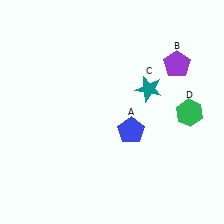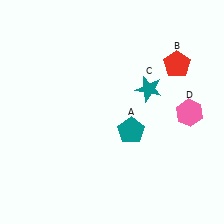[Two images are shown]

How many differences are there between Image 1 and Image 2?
There are 3 differences between the two images.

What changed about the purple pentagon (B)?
In Image 1, B is purple. In Image 2, it changed to red.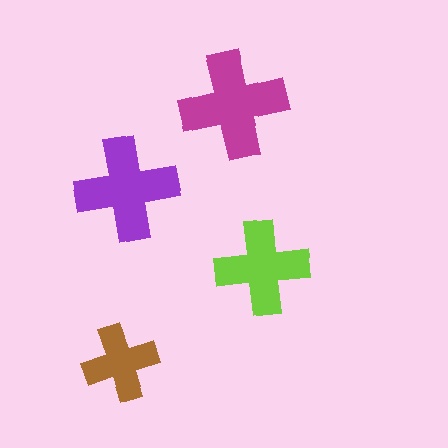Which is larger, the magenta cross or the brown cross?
The magenta one.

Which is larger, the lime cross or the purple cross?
The purple one.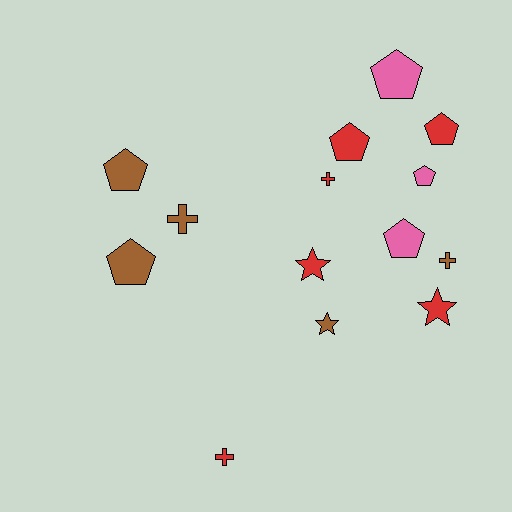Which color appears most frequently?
Red, with 6 objects.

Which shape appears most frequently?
Pentagon, with 7 objects.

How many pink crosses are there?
There are no pink crosses.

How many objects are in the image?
There are 14 objects.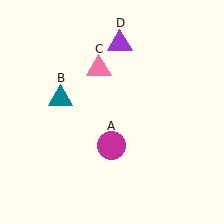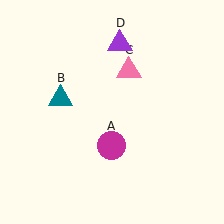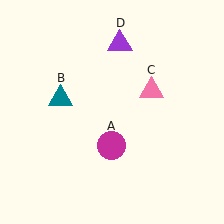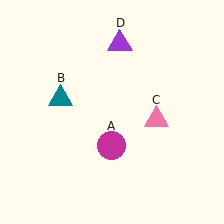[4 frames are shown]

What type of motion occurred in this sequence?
The pink triangle (object C) rotated clockwise around the center of the scene.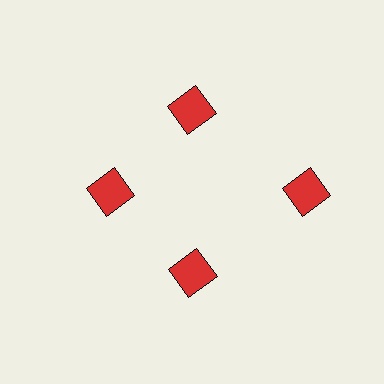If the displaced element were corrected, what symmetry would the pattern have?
It would have 4-fold rotational symmetry — the pattern would map onto itself every 90 degrees.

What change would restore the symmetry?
The symmetry would be restored by moving it inward, back onto the ring so that all 4 diamonds sit at equal angles and equal distance from the center.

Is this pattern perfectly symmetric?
No. The 4 red diamonds are arranged in a ring, but one element near the 3 o'clock position is pushed outward from the center, breaking the 4-fold rotational symmetry.